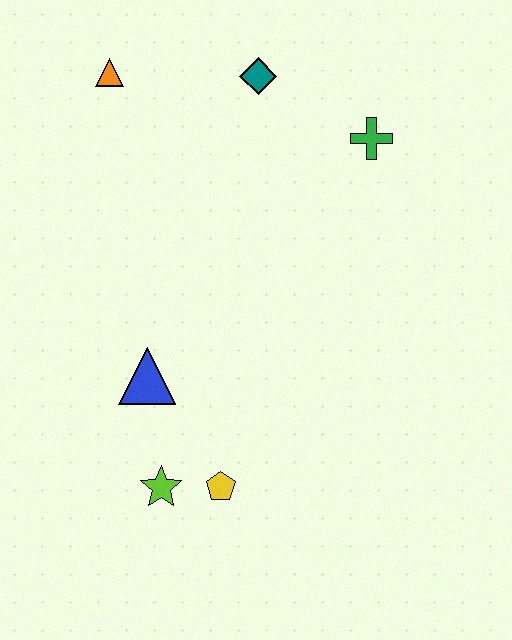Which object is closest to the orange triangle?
The teal diamond is closest to the orange triangle.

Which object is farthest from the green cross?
The lime star is farthest from the green cross.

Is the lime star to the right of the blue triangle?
Yes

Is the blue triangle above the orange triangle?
No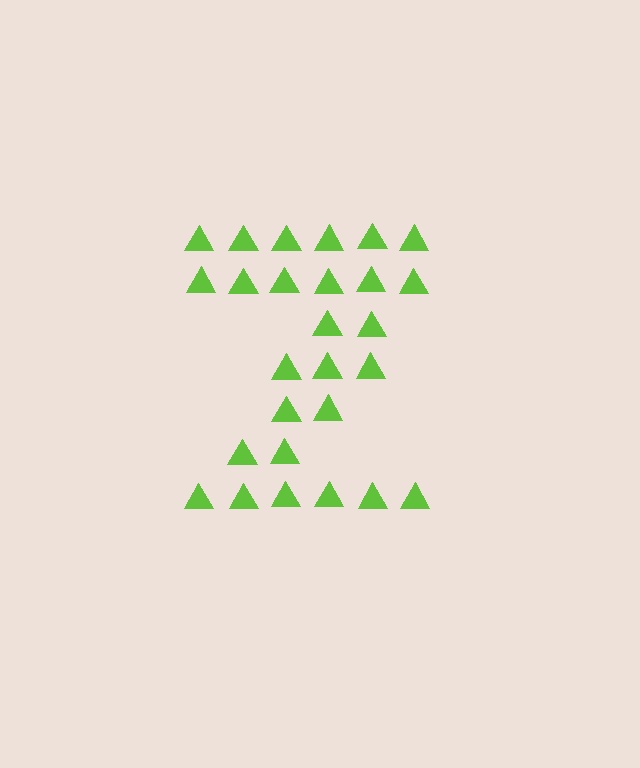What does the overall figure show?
The overall figure shows the letter Z.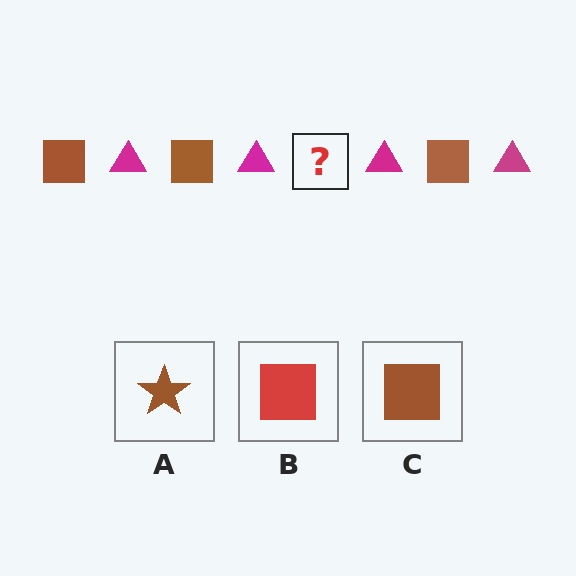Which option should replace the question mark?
Option C.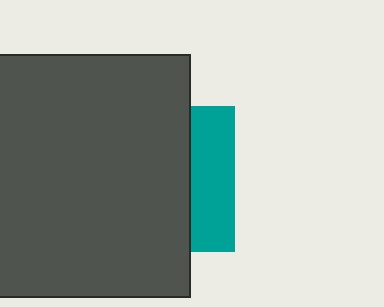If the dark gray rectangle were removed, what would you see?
You would see the complete teal square.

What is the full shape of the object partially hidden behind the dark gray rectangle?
The partially hidden object is a teal square.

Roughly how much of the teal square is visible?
A small part of it is visible (roughly 30%).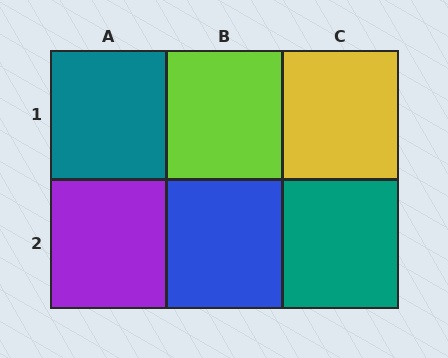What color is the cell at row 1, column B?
Lime.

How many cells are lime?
1 cell is lime.